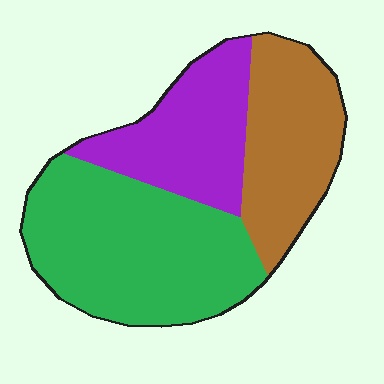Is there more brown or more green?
Green.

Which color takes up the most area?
Green, at roughly 45%.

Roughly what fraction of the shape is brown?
Brown takes up between a quarter and a half of the shape.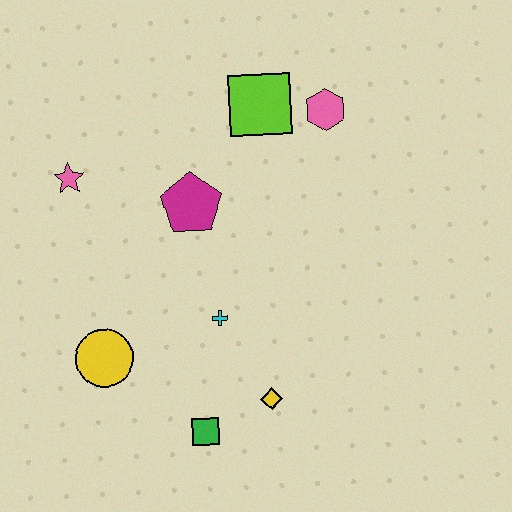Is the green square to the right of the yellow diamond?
No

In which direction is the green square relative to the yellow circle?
The green square is to the right of the yellow circle.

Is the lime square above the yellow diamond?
Yes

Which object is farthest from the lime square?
The green square is farthest from the lime square.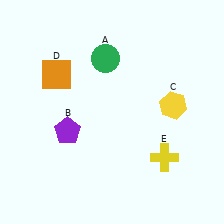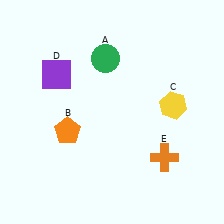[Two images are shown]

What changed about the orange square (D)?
In Image 1, D is orange. In Image 2, it changed to purple.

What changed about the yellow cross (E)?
In Image 1, E is yellow. In Image 2, it changed to orange.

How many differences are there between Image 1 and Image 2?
There are 3 differences between the two images.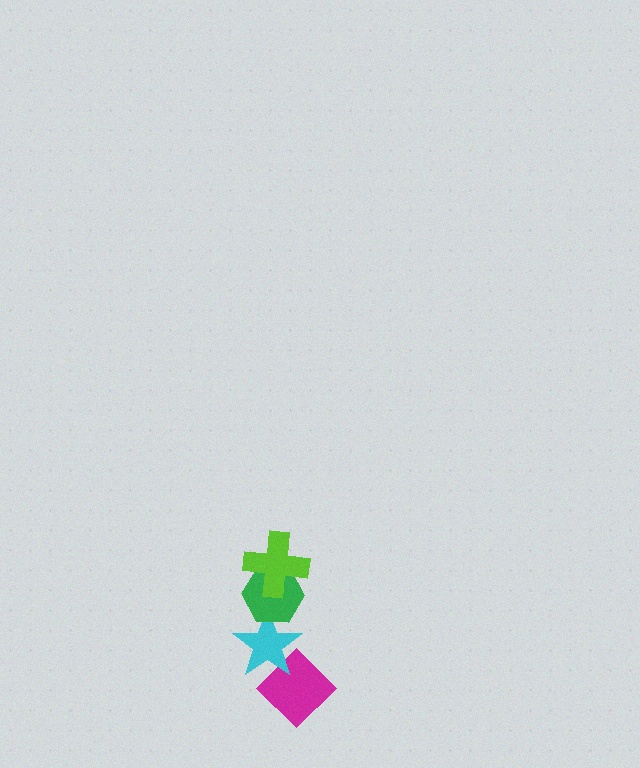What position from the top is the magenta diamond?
The magenta diamond is 4th from the top.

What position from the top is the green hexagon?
The green hexagon is 2nd from the top.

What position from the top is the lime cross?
The lime cross is 1st from the top.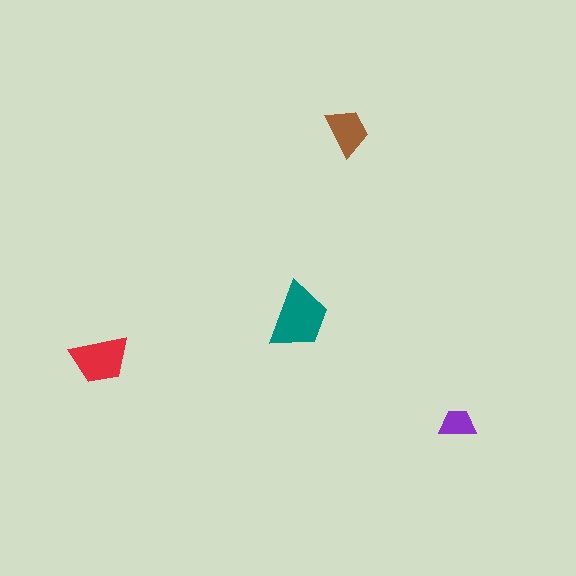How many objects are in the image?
There are 4 objects in the image.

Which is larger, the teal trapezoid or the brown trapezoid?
The teal one.